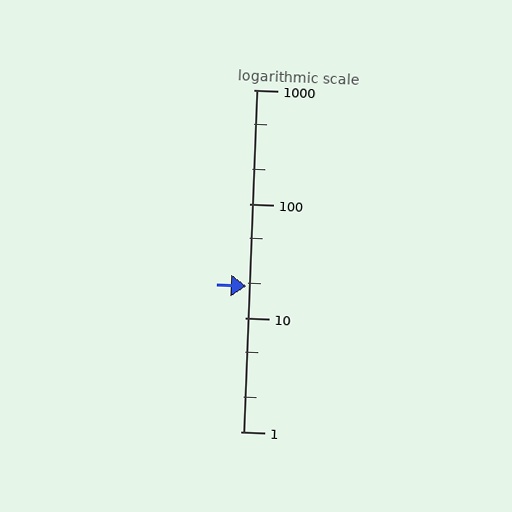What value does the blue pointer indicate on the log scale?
The pointer indicates approximately 19.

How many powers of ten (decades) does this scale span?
The scale spans 3 decades, from 1 to 1000.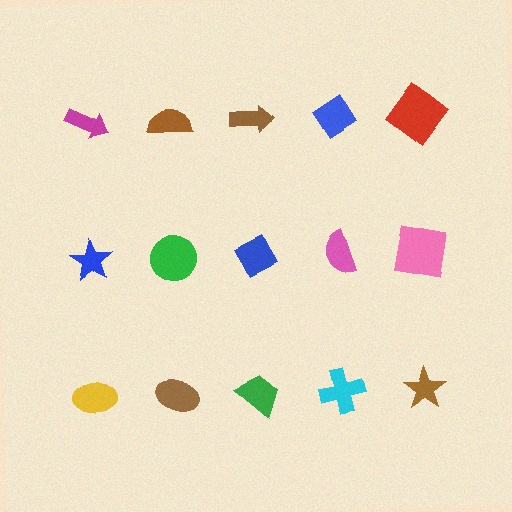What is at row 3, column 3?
A green trapezoid.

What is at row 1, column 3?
A brown arrow.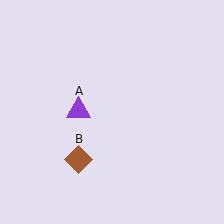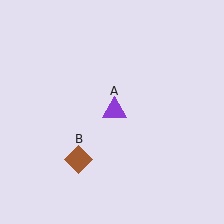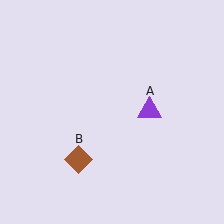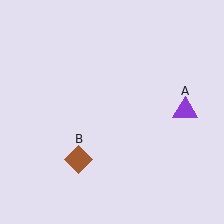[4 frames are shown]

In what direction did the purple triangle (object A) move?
The purple triangle (object A) moved right.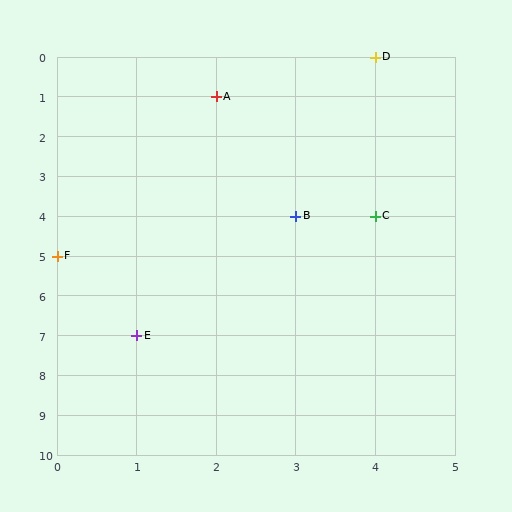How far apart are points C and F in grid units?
Points C and F are 4 columns and 1 row apart (about 4.1 grid units diagonally).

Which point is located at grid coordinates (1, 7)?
Point E is at (1, 7).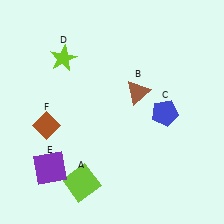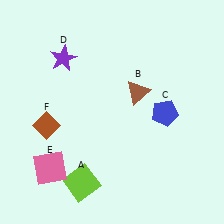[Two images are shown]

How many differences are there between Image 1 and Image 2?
There are 2 differences between the two images.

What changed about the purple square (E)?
In Image 1, E is purple. In Image 2, it changed to pink.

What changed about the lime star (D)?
In Image 1, D is lime. In Image 2, it changed to purple.